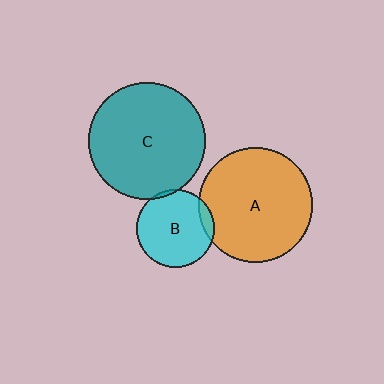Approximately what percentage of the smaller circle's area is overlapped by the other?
Approximately 10%.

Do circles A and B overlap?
Yes.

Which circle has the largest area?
Circle C (teal).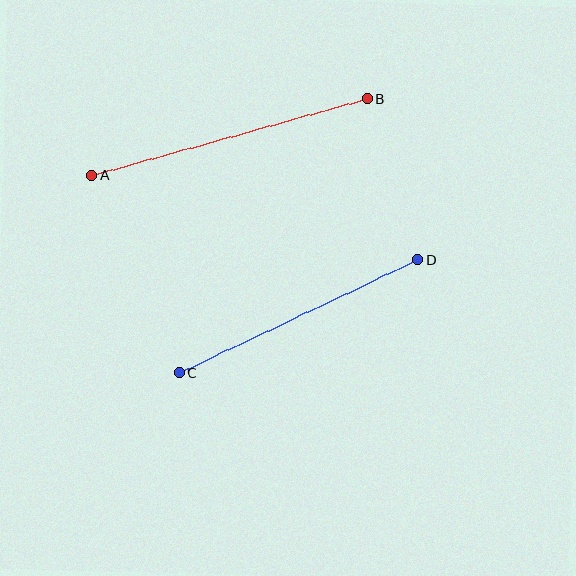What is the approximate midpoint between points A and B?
The midpoint is at approximately (229, 137) pixels.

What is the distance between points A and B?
The distance is approximately 286 pixels.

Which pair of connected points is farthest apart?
Points A and B are farthest apart.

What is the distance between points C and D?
The distance is approximately 264 pixels.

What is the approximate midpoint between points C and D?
The midpoint is at approximately (298, 316) pixels.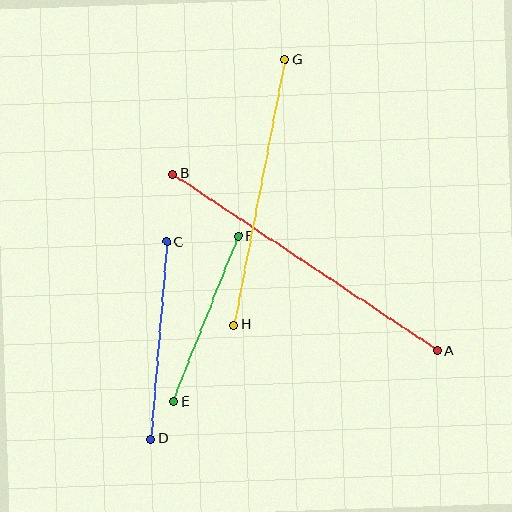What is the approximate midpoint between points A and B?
The midpoint is at approximately (305, 262) pixels.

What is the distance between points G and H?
The distance is approximately 270 pixels.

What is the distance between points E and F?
The distance is approximately 178 pixels.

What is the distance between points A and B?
The distance is approximately 318 pixels.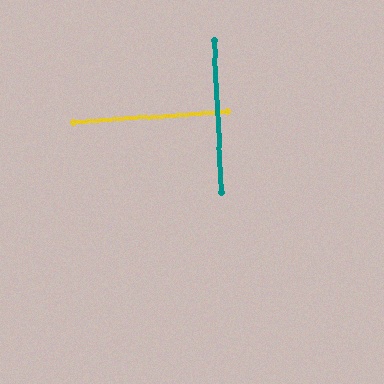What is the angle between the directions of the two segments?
Approximately 88 degrees.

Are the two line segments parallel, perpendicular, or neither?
Perpendicular — they meet at approximately 88°.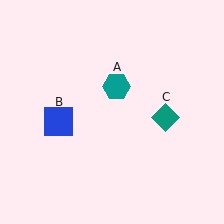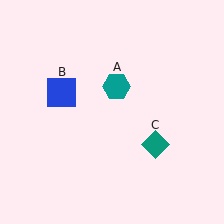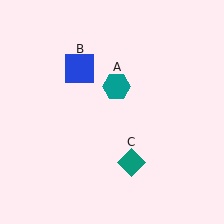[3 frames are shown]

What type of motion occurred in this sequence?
The blue square (object B), teal diamond (object C) rotated clockwise around the center of the scene.